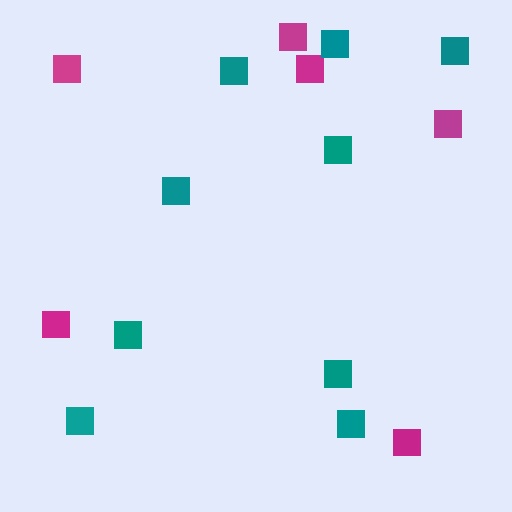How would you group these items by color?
There are 2 groups: one group of magenta squares (6) and one group of teal squares (9).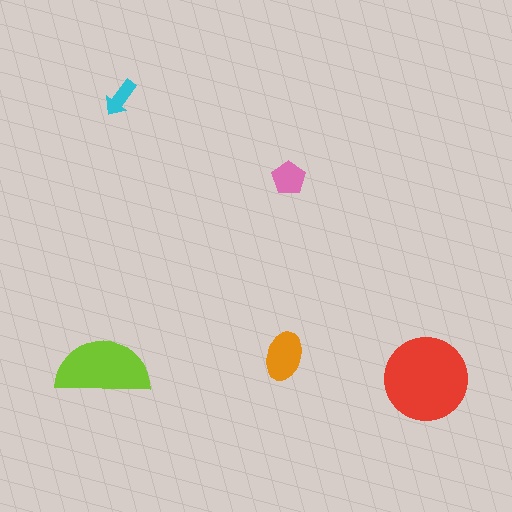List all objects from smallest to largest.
The cyan arrow, the pink pentagon, the orange ellipse, the lime semicircle, the red circle.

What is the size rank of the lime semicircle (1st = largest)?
2nd.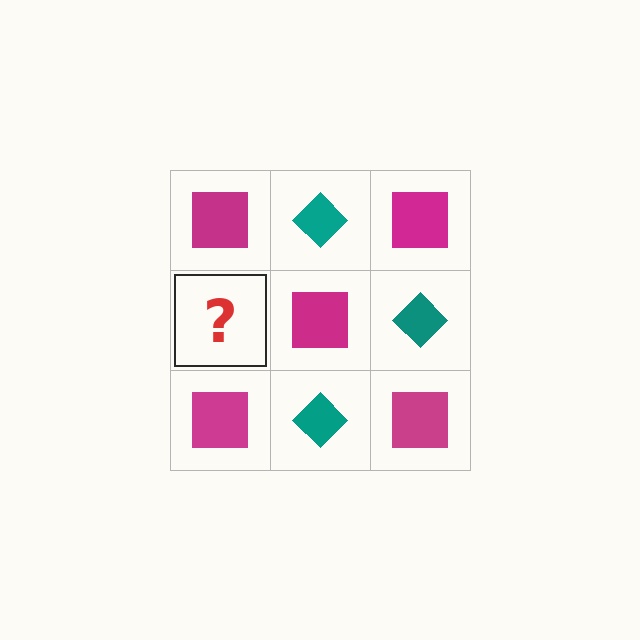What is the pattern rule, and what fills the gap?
The rule is that it alternates magenta square and teal diamond in a checkerboard pattern. The gap should be filled with a teal diamond.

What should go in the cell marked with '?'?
The missing cell should contain a teal diamond.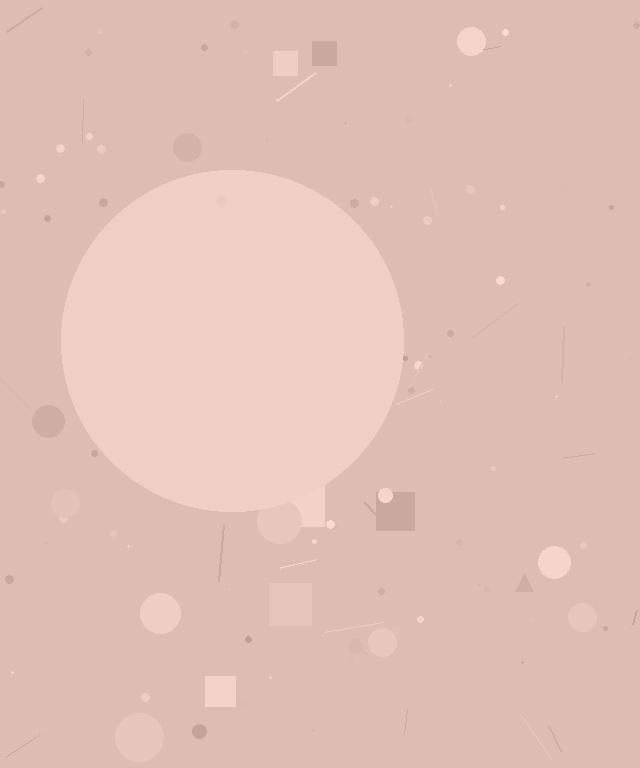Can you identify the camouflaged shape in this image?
The camouflaged shape is a circle.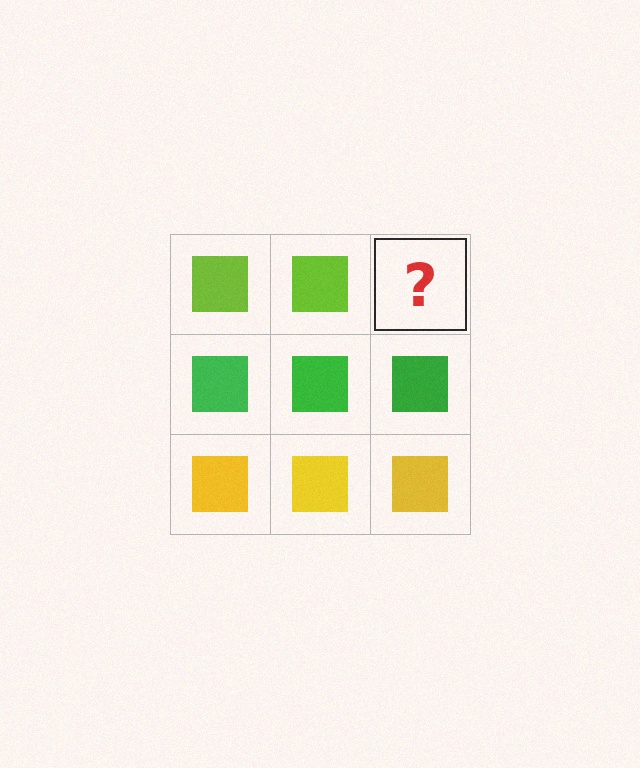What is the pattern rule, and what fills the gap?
The rule is that each row has a consistent color. The gap should be filled with a lime square.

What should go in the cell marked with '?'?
The missing cell should contain a lime square.